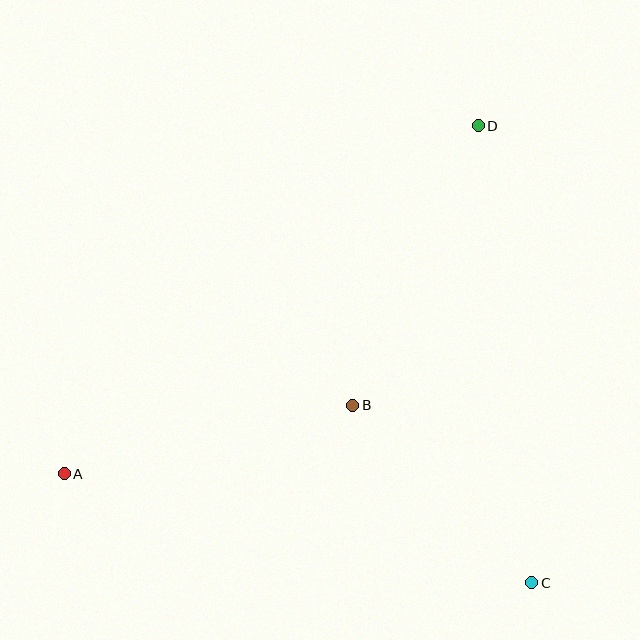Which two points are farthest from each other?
Points A and D are farthest from each other.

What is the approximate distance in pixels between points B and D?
The distance between B and D is approximately 307 pixels.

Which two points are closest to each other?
Points B and C are closest to each other.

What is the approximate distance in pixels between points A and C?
The distance between A and C is approximately 480 pixels.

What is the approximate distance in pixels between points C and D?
The distance between C and D is approximately 460 pixels.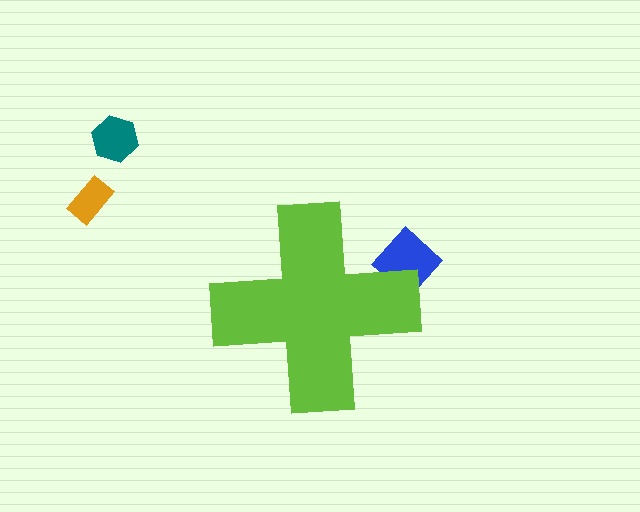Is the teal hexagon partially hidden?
No, the teal hexagon is fully visible.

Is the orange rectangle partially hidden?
No, the orange rectangle is fully visible.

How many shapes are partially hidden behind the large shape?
1 shape is partially hidden.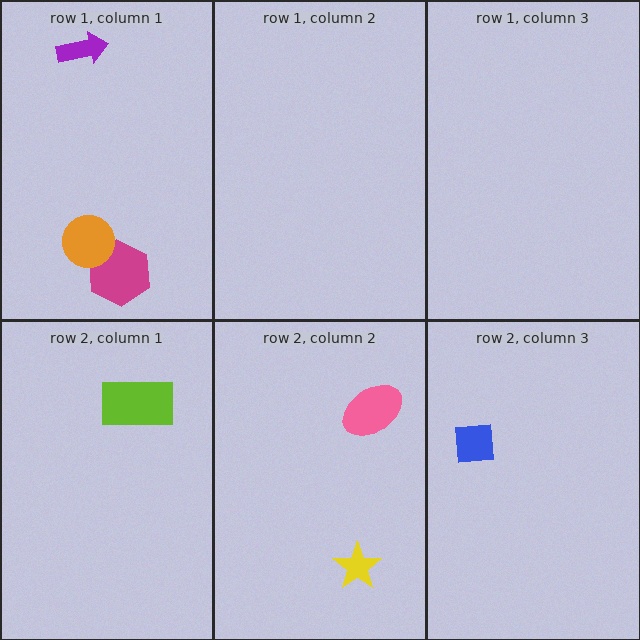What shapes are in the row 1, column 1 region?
The magenta hexagon, the orange circle, the purple arrow.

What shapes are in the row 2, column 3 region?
The blue square.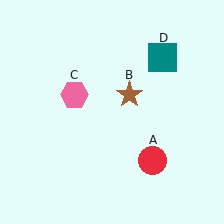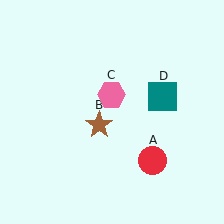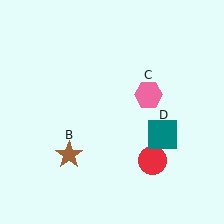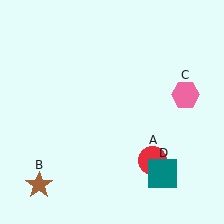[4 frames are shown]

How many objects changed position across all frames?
3 objects changed position: brown star (object B), pink hexagon (object C), teal square (object D).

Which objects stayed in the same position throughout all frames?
Red circle (object A) remained stationary.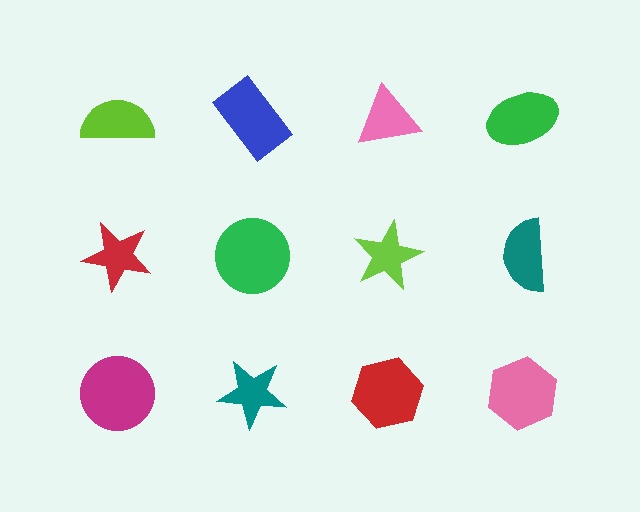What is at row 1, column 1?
A lime semicircle.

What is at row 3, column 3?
A red hexagon.